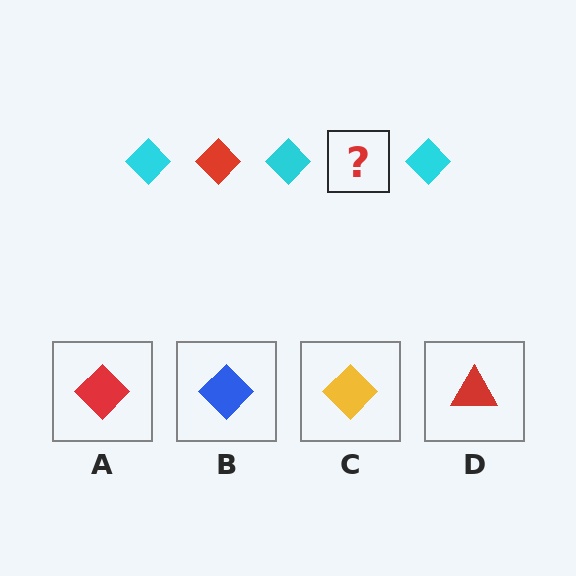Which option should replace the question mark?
Option A.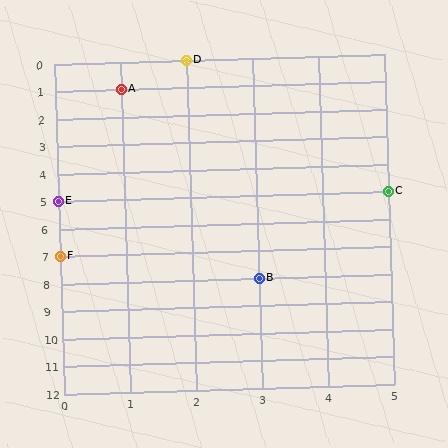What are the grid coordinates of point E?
Point E is at grid coordinates (0, 5).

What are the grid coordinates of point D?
Point D is at grid coordinates (2, 0).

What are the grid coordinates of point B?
Point B is at grid coordinates (3, 8).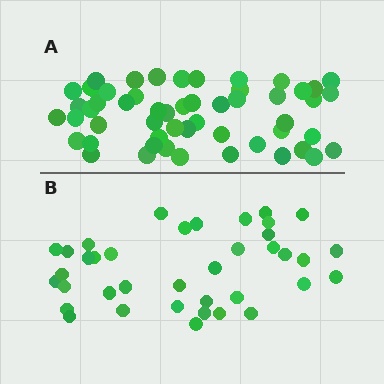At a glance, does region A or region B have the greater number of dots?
Region A (the top region) has more dots.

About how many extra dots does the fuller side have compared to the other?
Region A has approximately 15 more dots than region B.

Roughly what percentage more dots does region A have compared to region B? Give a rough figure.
About 40% more.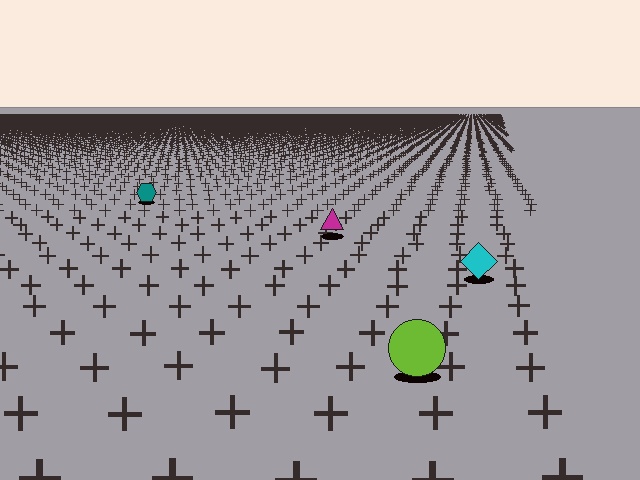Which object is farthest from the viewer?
The teal hexagon is farthest from the viewer. It appears smaller and the ground texture around it is denser.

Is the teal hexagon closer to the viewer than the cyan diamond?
No. The cyan diamond is closer — you can tell from the texture gradient: the ground texture is coarser near it.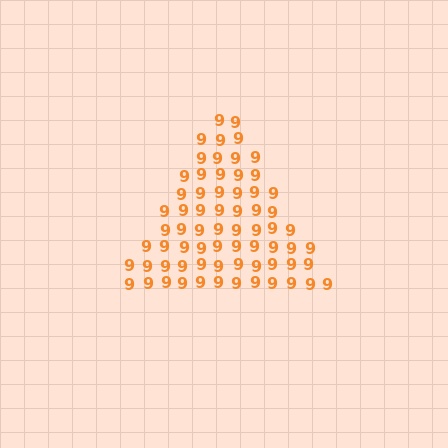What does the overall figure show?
The overall figure shows a triangle.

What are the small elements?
The small elements are digit 9's.